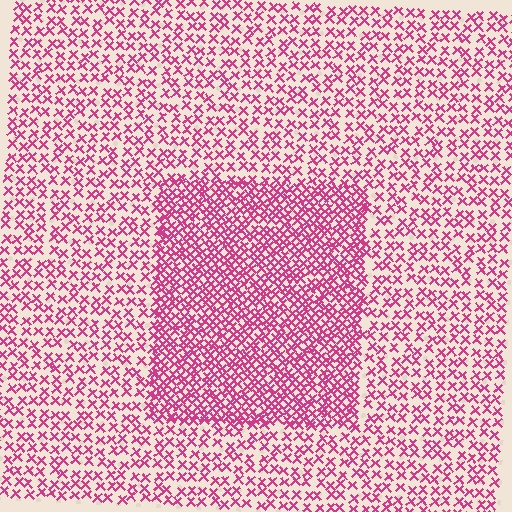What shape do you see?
I see a rectangle.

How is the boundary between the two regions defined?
The boundary is defined by a change in element density (approximately 1.9x ratio). All elements are the same color, size, and shape.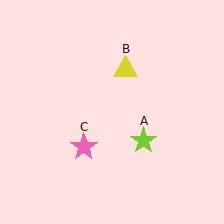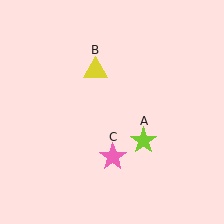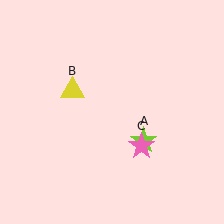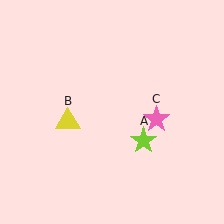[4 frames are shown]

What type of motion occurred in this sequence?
The yellow triangle (object B), pink star (object C) rotated counterclockwise around the center of the scene.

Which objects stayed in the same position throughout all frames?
Lime star (object A) remained stationary.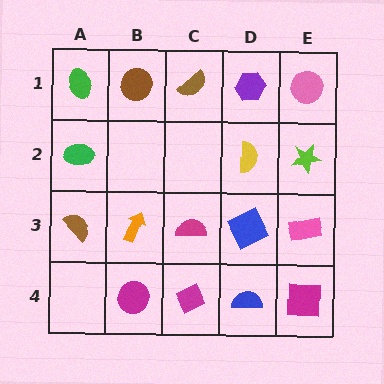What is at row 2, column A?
A green ellipse.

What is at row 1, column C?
A brown semicircle.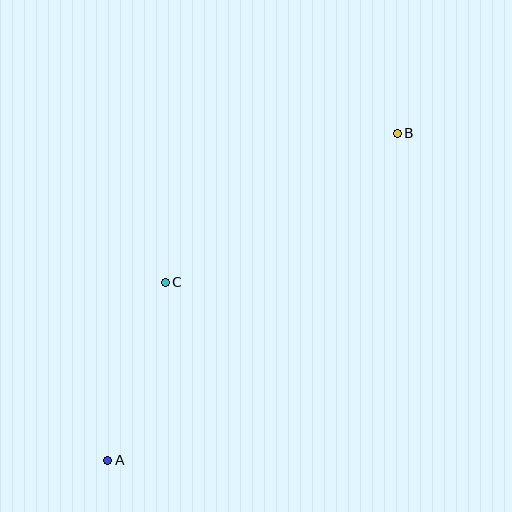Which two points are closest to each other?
Points A and C are closest to each other.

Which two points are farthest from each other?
Points A and B are farthest from each other.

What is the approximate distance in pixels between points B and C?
The distance between B and C is approximately 276 pixels.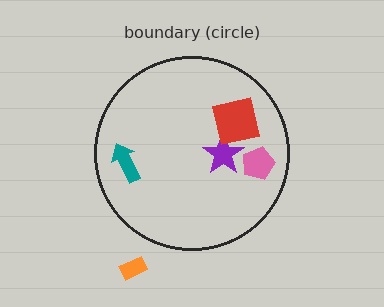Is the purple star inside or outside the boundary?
Inside.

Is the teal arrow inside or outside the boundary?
Inside.